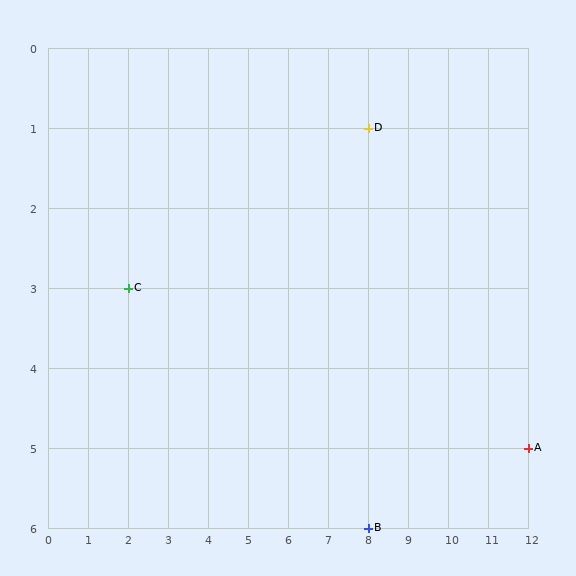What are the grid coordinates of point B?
Point B is at grid coordinates (8, 6).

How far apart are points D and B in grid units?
Points D and B are 5 rows apart.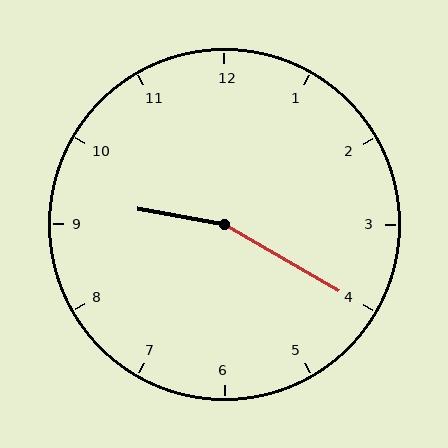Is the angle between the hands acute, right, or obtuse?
It is obtuse.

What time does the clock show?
9:20.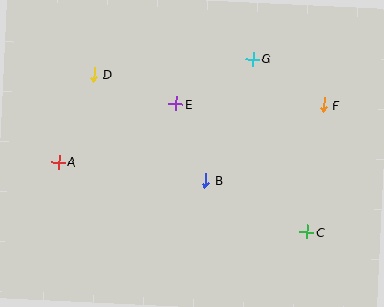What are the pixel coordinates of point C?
Point C is at (307, 232).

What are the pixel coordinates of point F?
Point F is at (323, 105).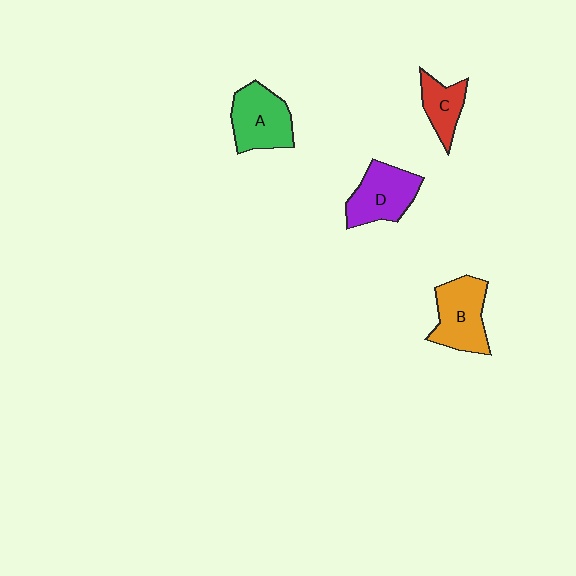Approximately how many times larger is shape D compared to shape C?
Approximately 1.6 times.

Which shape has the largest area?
Shape B (orange).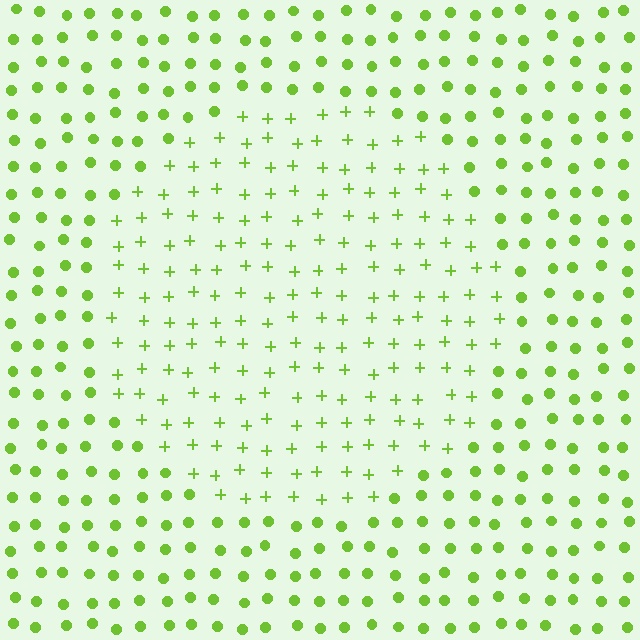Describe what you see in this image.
The image is filled with small lime elements arranged in a uniform grid. A circle-shaped region contains plus signs, while the surrounding area contains circles. The boundary is defined purely by the change in element shape.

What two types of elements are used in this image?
The image uses plus signs inside the circle region and circles outside it.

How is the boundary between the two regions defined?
The boundary is defined by a change in element shape: plus signs inside vs. circles outside. All elements share the same color and spacing.